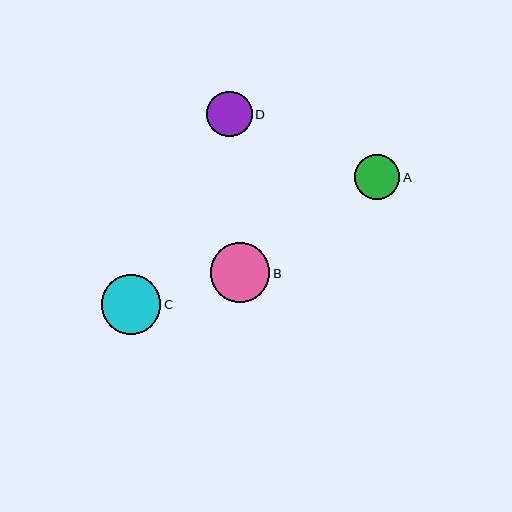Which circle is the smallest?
Circle D is the smallest with a size of approximately 45 pixels.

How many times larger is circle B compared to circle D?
Circle B is approximately 1.3 times the size of circle D.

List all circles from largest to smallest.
From largest to smallest: C, B, A, D.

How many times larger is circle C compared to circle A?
Circle C is approximately 1.3 times the size of circle A.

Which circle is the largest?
Circle C is the largest with a size of approximately 60 pixels.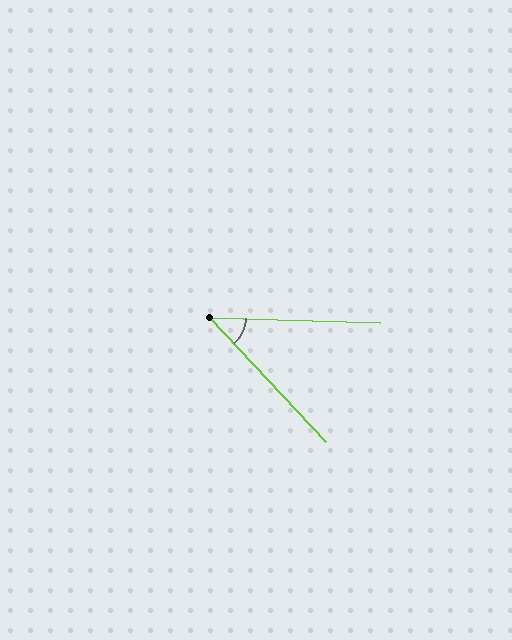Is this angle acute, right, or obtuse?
It is acute.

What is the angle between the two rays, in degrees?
Approximately 45 degrees.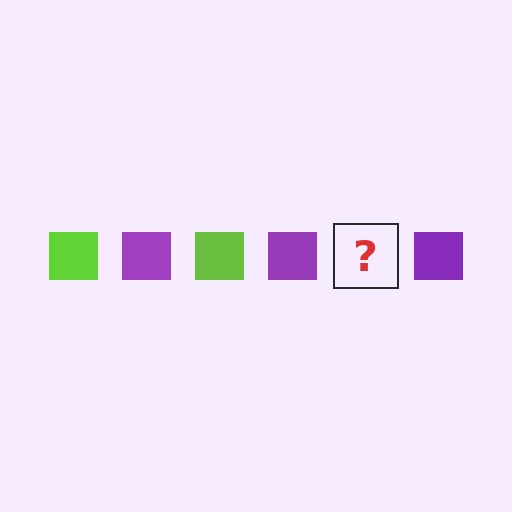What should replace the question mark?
The question mark should be replaced with a lime square.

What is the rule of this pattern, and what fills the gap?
The rule is that the pattern cycles through lime, purple squares. The gap should be filled with a lime square.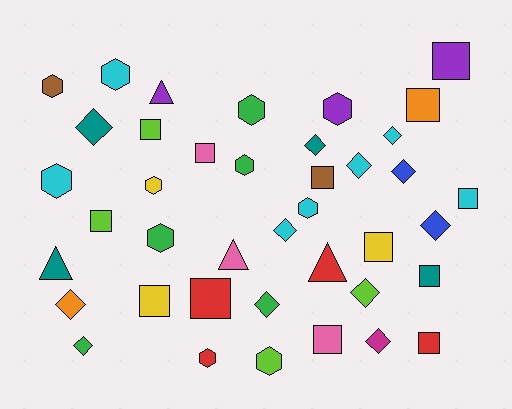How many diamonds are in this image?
There are 12 diamonds.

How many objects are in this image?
There are 40 objects.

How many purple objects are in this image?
There are 3 purple objects.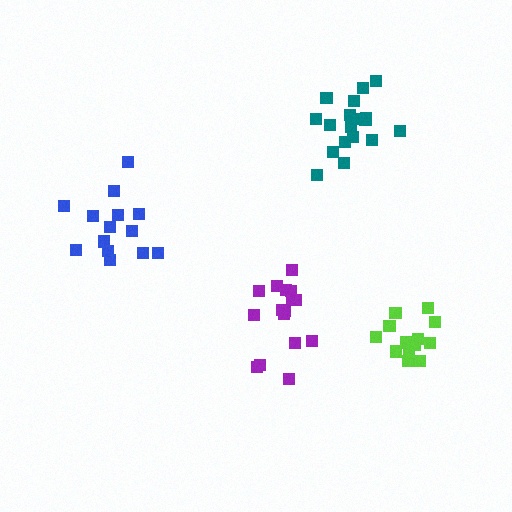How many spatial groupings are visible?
There are 4 spatial groupings.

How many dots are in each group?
Group 1: 14 dots, Group 2: 17 dots, Group 3: 14 dots, Group 4: 18 dots (63 total).